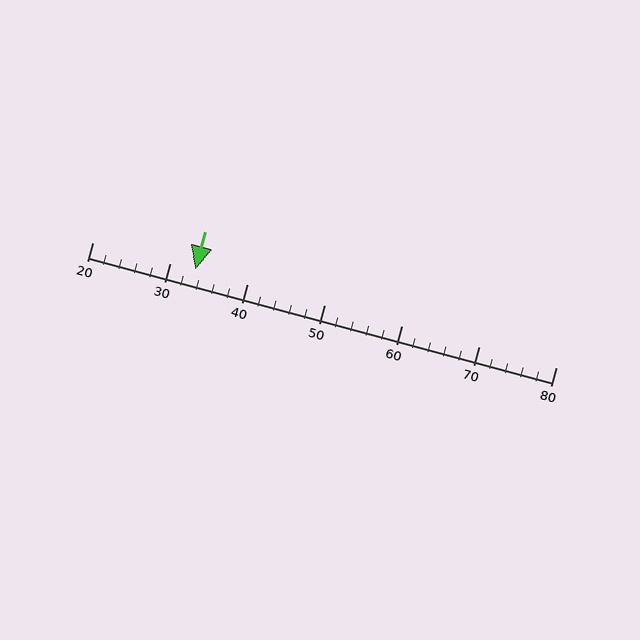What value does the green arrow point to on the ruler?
The green arrow points to approximately 33.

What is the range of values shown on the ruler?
The ruler shows values from 20 to 80.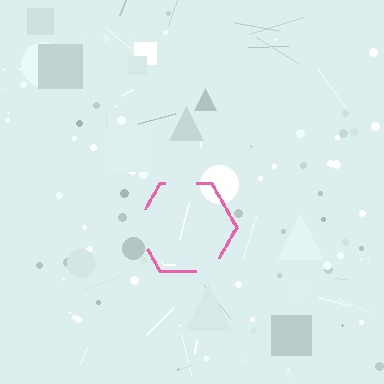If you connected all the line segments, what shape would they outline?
They would outline a hexagon.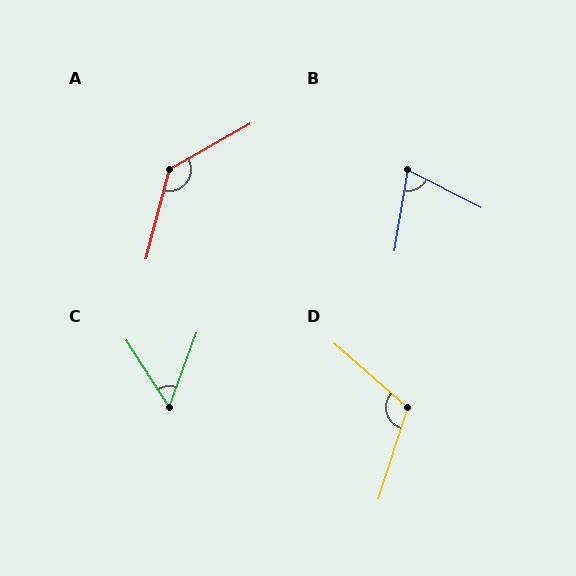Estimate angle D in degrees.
Approximately 113 degrees.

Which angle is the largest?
A, at approximately 135 degrees.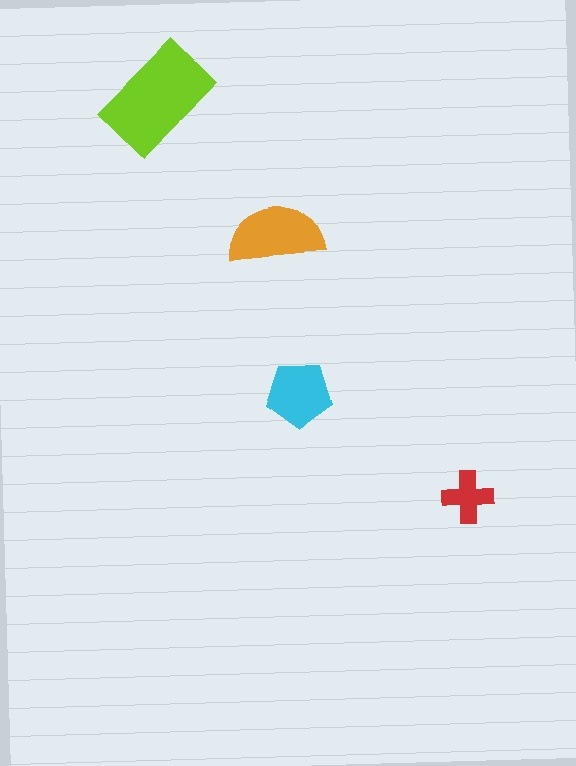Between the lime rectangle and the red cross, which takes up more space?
The lime rectangle.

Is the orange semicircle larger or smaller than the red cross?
Larger.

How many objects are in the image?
There are 4 objects in the image.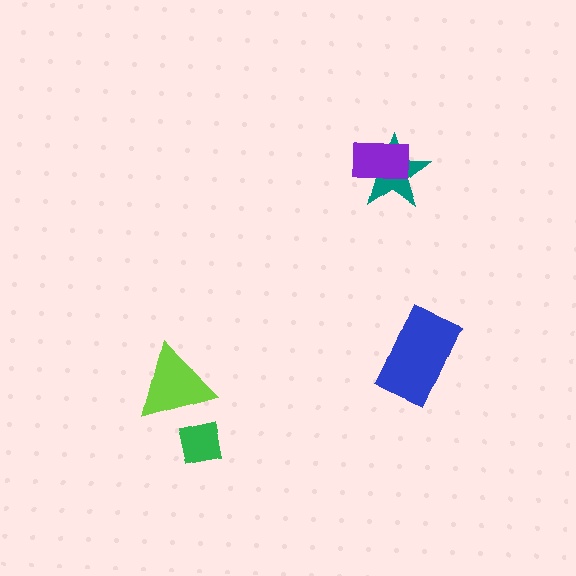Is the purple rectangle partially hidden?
No, no other shape covers it.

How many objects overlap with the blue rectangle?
0 objects overlap with the blue rectangle.